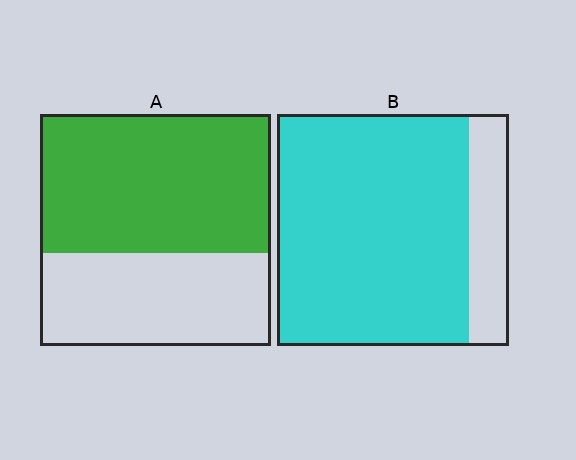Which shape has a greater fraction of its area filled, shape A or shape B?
Shape B.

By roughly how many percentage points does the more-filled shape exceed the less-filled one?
By roughly 25 percentage points (B over A).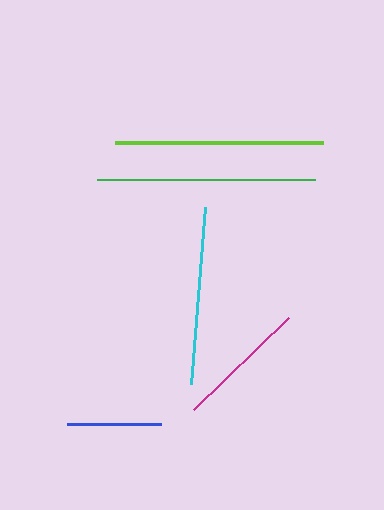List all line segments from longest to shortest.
From longest to shortest: green, lime, cyan, magenta, blue.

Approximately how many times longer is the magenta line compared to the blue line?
The magenta line is approximately 1.4 times the length of the blue line.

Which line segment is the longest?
The green line is the longest at approximately 218 pixels.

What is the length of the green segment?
The green segment is approximately 218 pixels long.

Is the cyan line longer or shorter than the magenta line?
The cyan line is longer than the magenta line.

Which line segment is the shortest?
The blue line is the shortest at approximately 94 pixels.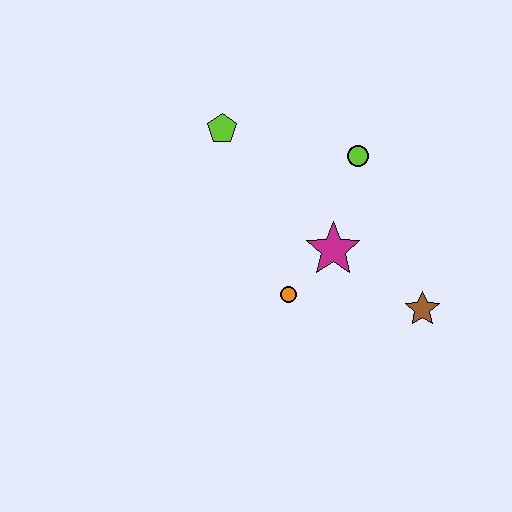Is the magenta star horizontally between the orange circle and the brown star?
Yes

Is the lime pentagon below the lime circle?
No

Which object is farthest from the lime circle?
The brown star is farthest from the lime circle.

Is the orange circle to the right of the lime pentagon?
Yes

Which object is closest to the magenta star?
The orange circle is closest to the magenta star.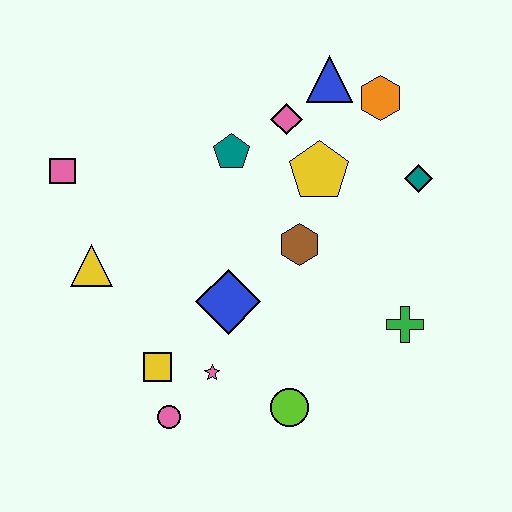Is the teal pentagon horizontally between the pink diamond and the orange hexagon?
No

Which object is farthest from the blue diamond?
The orange hexagon is farthest from the blue diamond.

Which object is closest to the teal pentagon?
The pink diamond is closest to the teal pentagon.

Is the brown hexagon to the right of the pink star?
Yes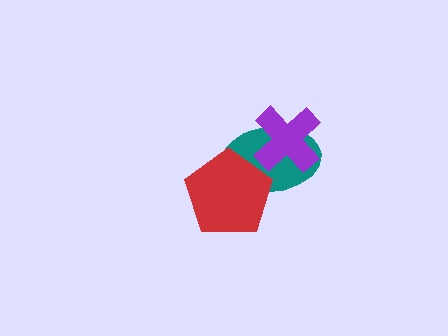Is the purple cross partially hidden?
No, no other shape covers it.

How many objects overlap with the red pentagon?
1 object overlaps with the red pentagon.